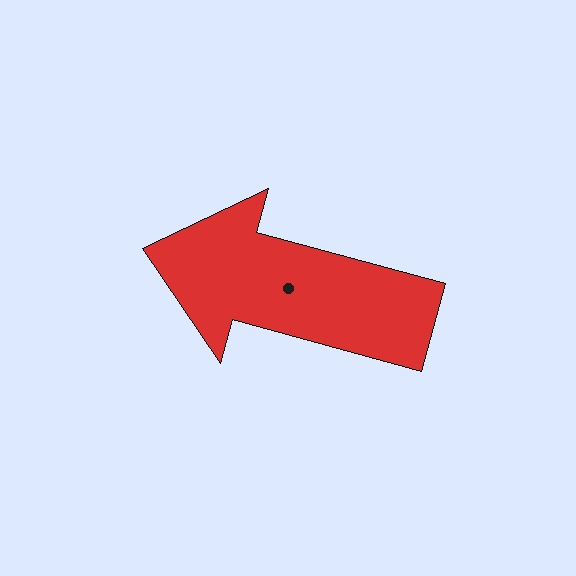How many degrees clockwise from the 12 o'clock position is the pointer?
Approximately 285 degrees.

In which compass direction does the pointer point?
West.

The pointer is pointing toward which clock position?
Roughly 10 o'clock.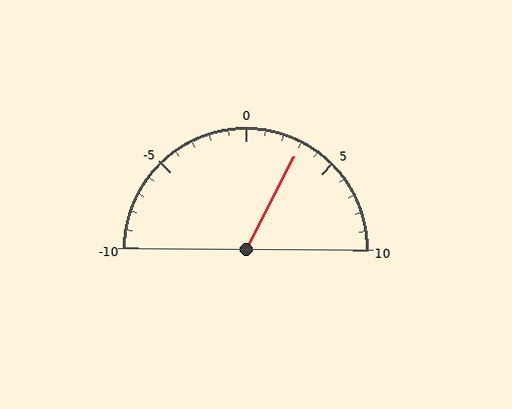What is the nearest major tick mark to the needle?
The nearest major tick mark is 5.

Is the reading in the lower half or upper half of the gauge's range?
The reading is in the upper half of the range (-10 to 10).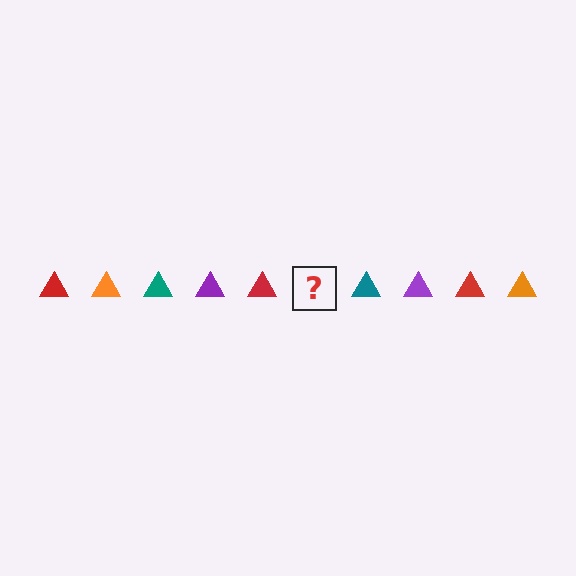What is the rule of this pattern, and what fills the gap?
The rule is that the pattern cycles through red, orange, teal, purple triangles. The gap should be filled with an orange triangle.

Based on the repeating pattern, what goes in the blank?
The blank should be an orange triangle.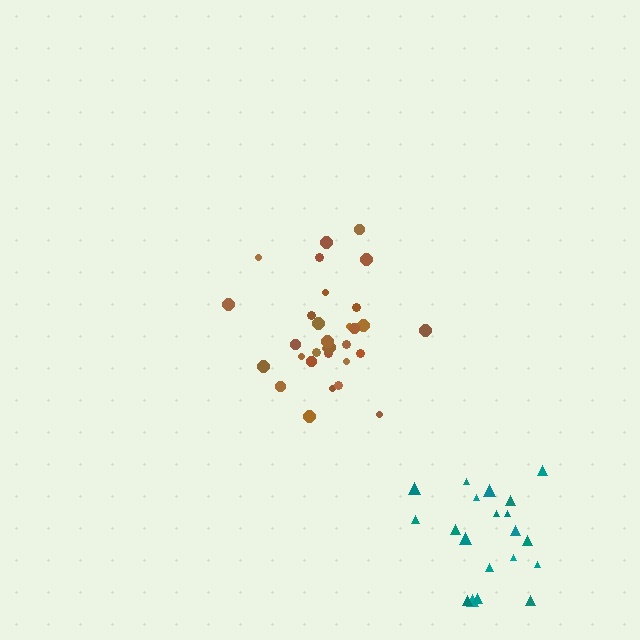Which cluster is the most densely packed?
Brown.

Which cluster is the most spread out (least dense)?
Teal.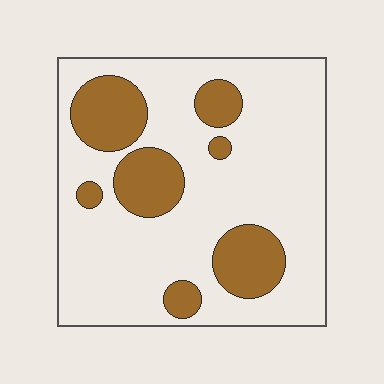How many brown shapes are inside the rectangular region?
7.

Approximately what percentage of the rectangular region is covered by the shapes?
Approximately 25%.